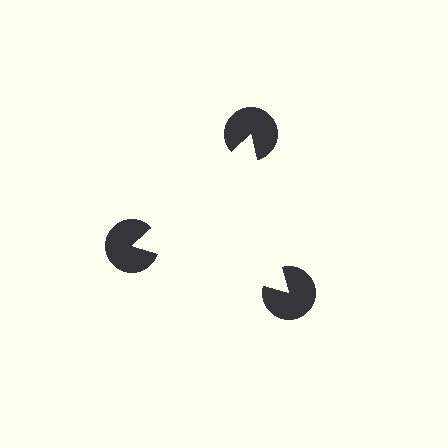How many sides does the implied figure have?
3 sides.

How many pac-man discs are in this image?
There are 3 — one at each vertex of the illusory triangle.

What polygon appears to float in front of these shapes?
An illusory triangle — its edges are inferred from the aligned wedge cuts in the pac-man discs, not physically drawn.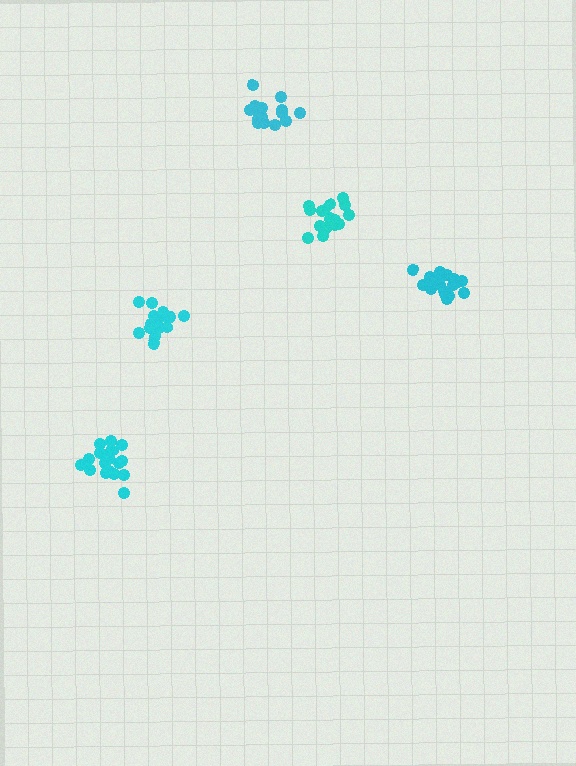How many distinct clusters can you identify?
There are 5 distinct clusters.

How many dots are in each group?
Group 1: 19 dots, Group 2: 15 dots, Group 3: 19 dots, Group 4: 17 dots, Group 5: 16 dots (86 total).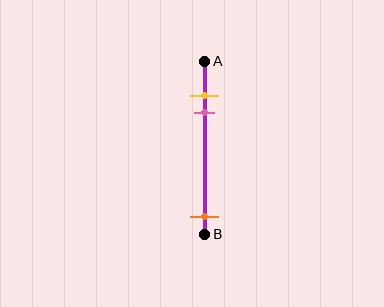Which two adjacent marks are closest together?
The yellow and pink marks are the closest adjacent pair.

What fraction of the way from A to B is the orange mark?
The orange mark is approximately 90% (0.9) of the way from A to B.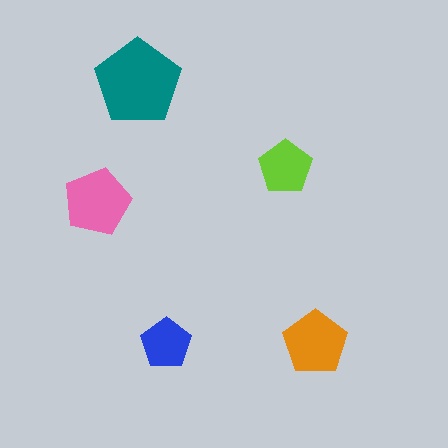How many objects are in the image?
There are 5 objects in the image.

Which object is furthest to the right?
The orange pentagon is rightmost.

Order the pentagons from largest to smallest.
the teal one, the pink one, the orange one, the lime one, the blue one.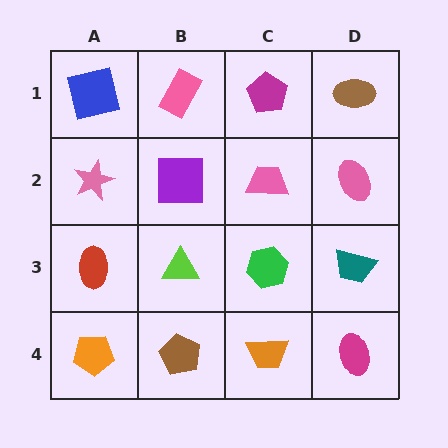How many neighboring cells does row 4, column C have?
3.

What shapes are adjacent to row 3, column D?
A pink ellipse (row 2, column D), a magenta ellipse (row 4, column D), a green hexagon (row 3, column C).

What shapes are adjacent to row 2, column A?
A blue square (row 1, column A), a red ellipse (row 3, column A), a purple square (row 2, column B).